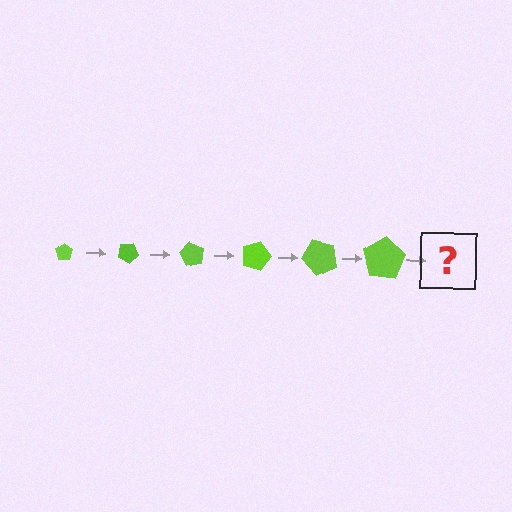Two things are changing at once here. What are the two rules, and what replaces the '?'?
The two rules are that the pentagon grows larger each step and it rotates 30 degrees each step. The '?' should be a pentagon, larger than the previous one and rotated 180 degrees from the start.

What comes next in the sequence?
The next element should be a pentagon, larger than the previous one and rotated 180 degrees from the start.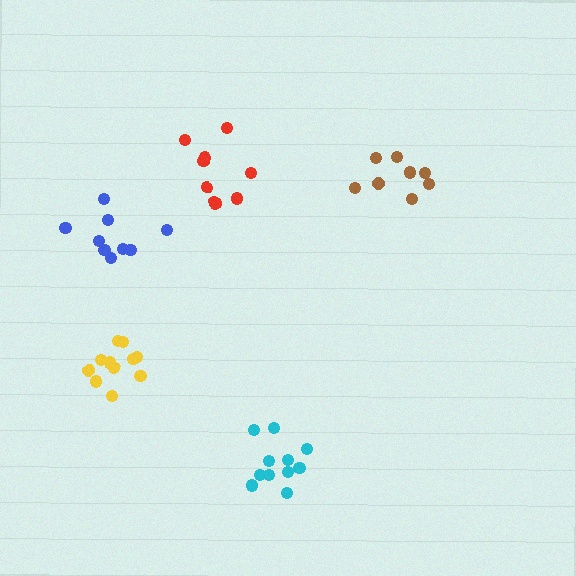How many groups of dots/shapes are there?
There are 5 groups.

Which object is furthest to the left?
The blue cluster is leftmost.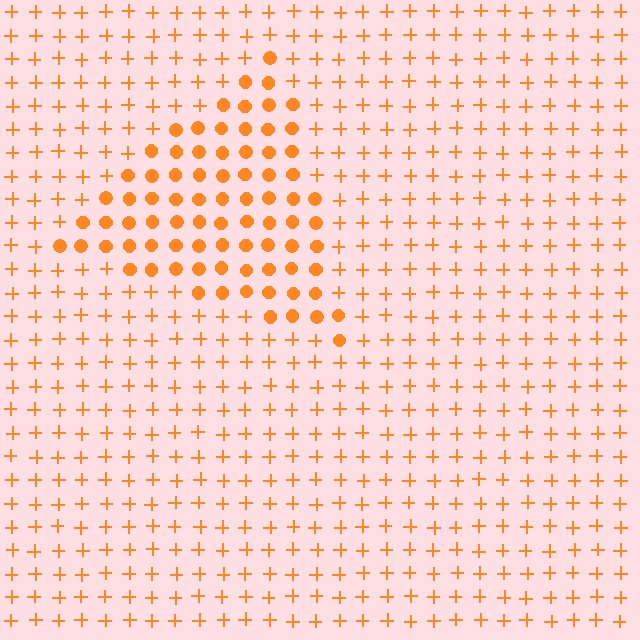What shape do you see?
I see a triangle.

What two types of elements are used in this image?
The image uses circles inside the triangle region and plus signs outside it.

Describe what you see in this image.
The image is filled with small orange elements arranged in a uniform grid. A triangle-shaped region contains circles, while the surrounding area contains plus signs. The boundary is defined purely by the change in element shape.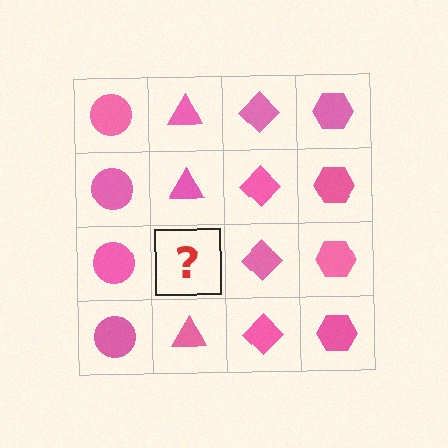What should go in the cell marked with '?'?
The missing cell should contain a pink triangle.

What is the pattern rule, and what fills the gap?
The rule is that each column has a consistent shape. The gap should be filled with a pink triangle.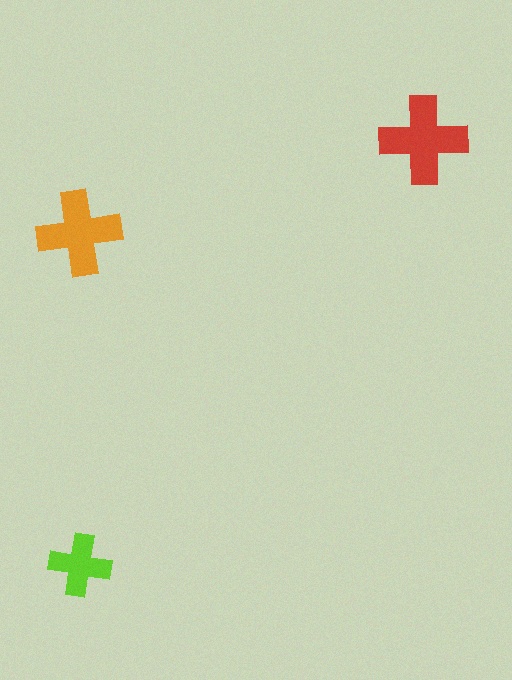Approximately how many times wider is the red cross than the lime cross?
About 1.5 times wider.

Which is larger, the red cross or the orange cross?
The red one.